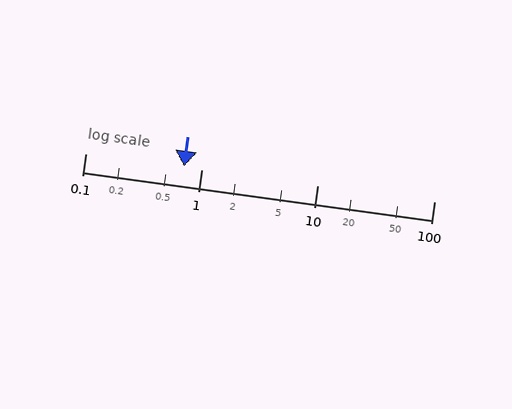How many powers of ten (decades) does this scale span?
The scale spans 3 decades, from 0.1 to 100.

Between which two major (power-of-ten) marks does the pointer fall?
The pointer is between 0.1 and 1.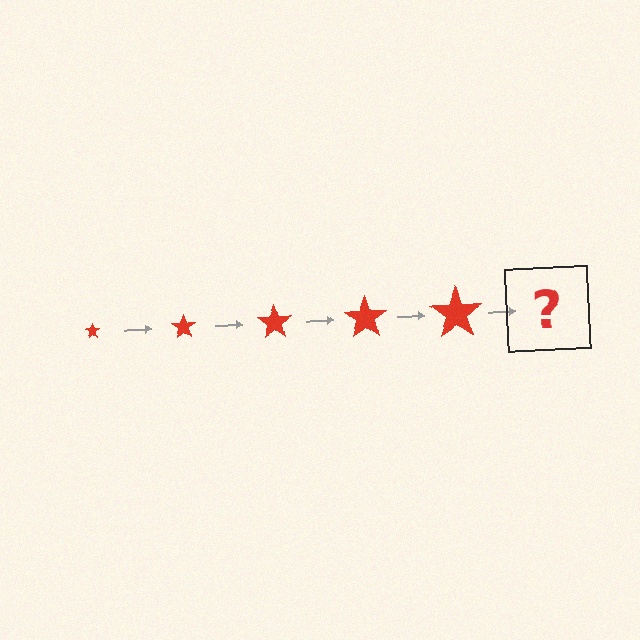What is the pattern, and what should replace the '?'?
The pattern is that the star gets progressively larger each step. The '?' should be a red star, larger than the previous one.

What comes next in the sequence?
The next element should be a red star, larger than the previous one.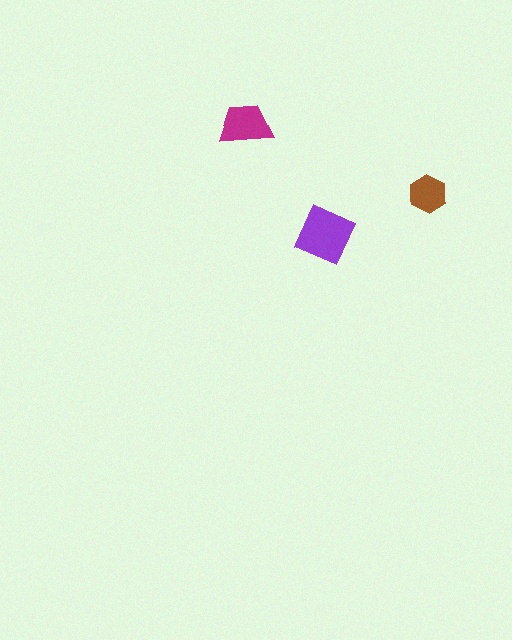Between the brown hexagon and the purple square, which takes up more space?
The purple square.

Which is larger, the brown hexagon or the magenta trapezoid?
The magenta trapezoid.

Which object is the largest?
The purple square.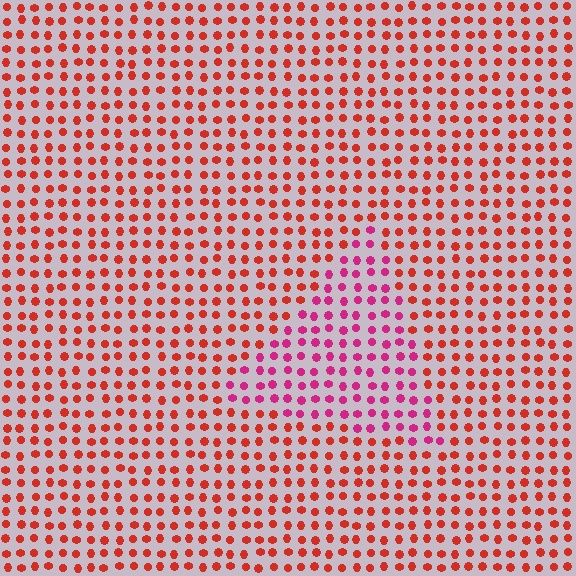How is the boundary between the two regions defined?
The boundary is defined purely by a slight shift in hue (about 37 degrees). Spacing, size, and orientation are identical on both sides.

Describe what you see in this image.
The image is filled with small red elements in a uniform arrangement. A triangle-shaped region is visible where the elements are tinted to a slightly different hue, forming a subtle color boundary.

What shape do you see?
I see a triangle.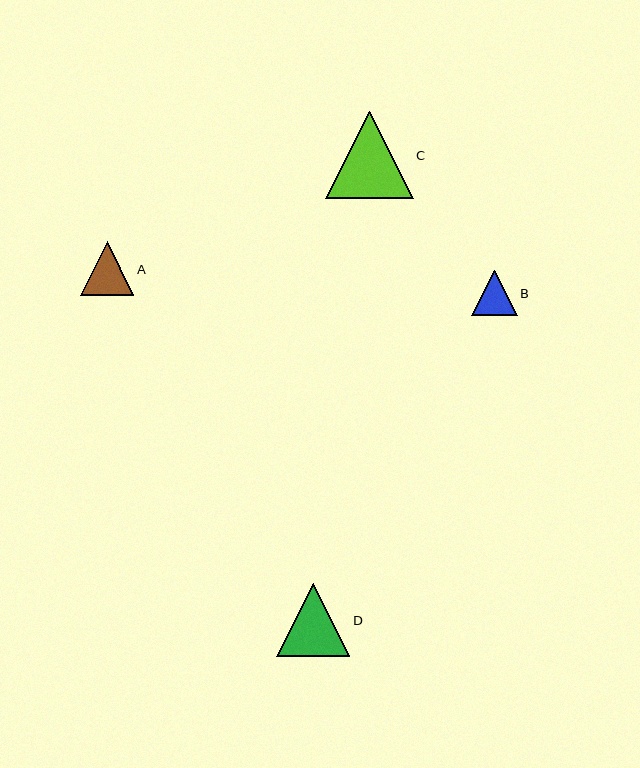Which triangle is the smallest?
Triangle B is the smallest with a size of approximately 45 pixels.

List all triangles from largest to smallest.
From largest to smallest: C, D, A, B.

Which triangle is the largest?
Triangle C is the largest with a size of approximately 87 pixels.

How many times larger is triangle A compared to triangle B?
Triangle A is approximately 1.2 times the size of triangle B.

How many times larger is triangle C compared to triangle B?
Triangle C is approximately 1.9 times the size of triangle B.